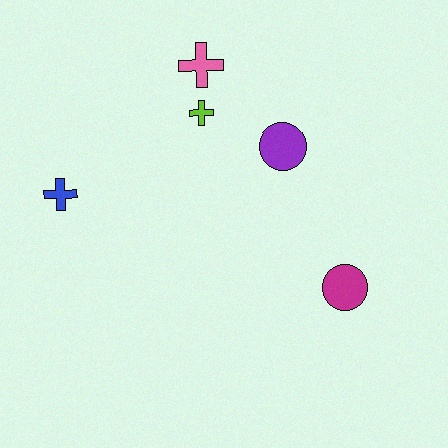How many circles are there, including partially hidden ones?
There are 2 circles.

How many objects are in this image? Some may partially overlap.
There are 5 objects.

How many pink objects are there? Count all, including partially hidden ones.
There is 1 pink object.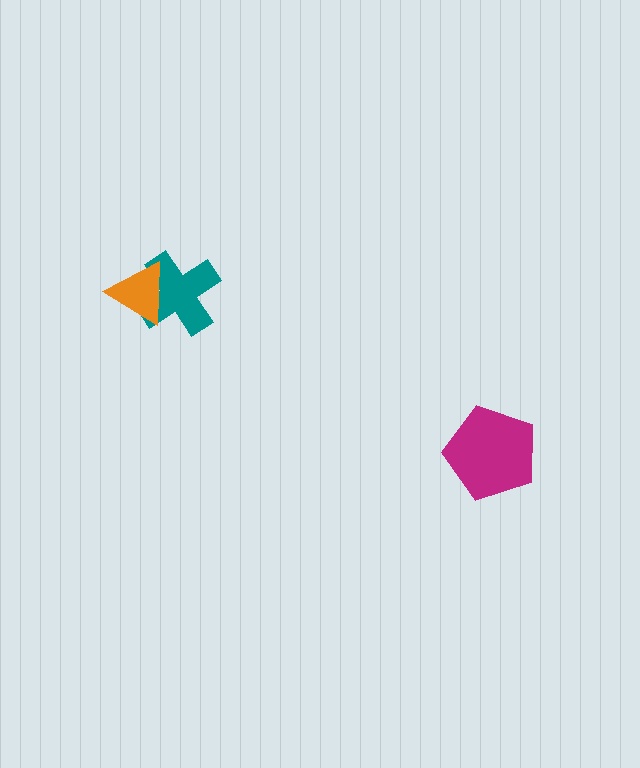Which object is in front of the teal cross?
The orange triangle is in front of the teal cross.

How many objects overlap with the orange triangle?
1 object overlaps with the orange triangle.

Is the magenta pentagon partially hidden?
No, no other shape covers it.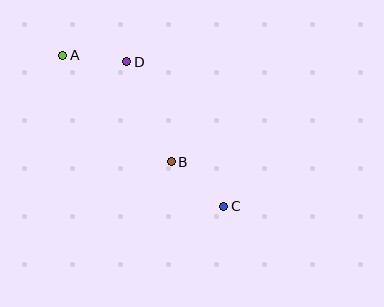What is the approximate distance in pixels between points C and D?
The distance between C and D is approximately 174 pixels.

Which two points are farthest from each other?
Points A and C are farthest from each other.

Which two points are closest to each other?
Points A and D are closest to each other.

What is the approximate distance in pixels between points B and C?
The distance between B and C is approximately 69 pixels.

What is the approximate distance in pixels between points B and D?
The distance between B and D is approximately 109 pixels.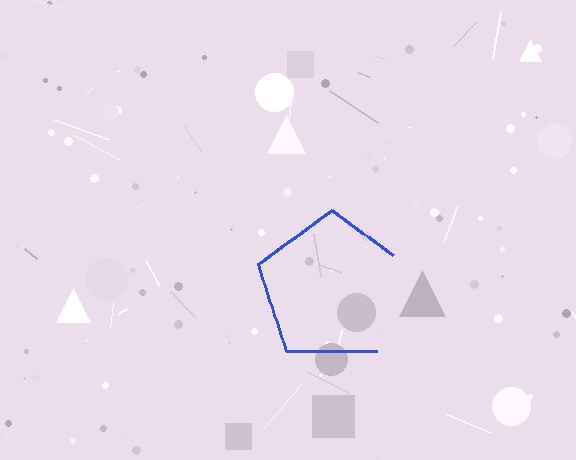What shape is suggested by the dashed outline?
The dashed outline suggests a pentagon.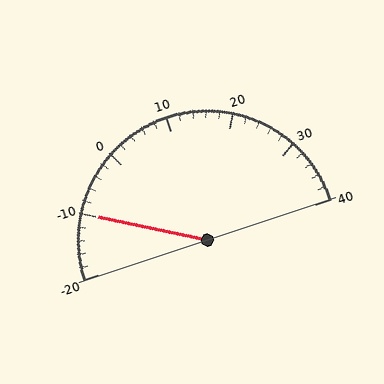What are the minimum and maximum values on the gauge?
The gauge ranges from -20 to 40.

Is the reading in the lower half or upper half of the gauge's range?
The reading is in the lower half of the range (-20 to 40).